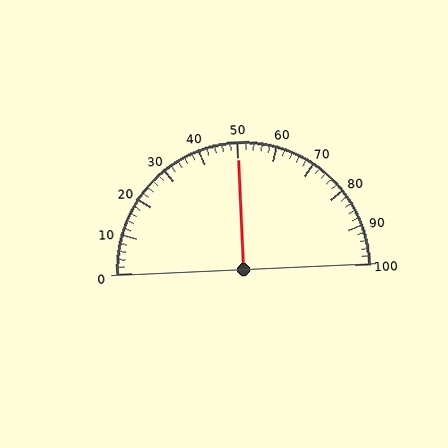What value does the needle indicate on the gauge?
The needle indicates approximately 50.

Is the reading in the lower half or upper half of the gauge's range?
The reading is in the upper half of the range (0 to 100).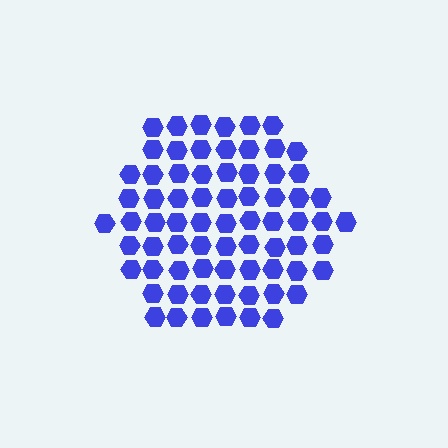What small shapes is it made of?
It is made of small hexagons.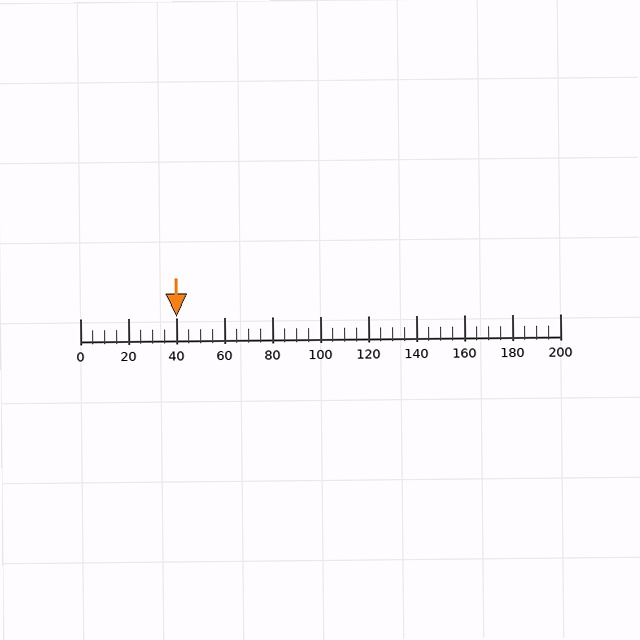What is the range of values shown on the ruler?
The ruler shows values from 0 to 200.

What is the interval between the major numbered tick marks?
The major tick marks are spaced 20 units apart.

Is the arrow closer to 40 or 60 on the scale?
The arrow is closer to 40.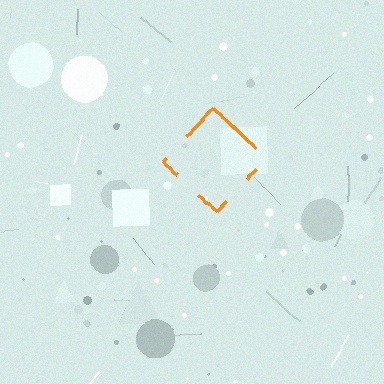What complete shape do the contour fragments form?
The contour fragments form a diamond.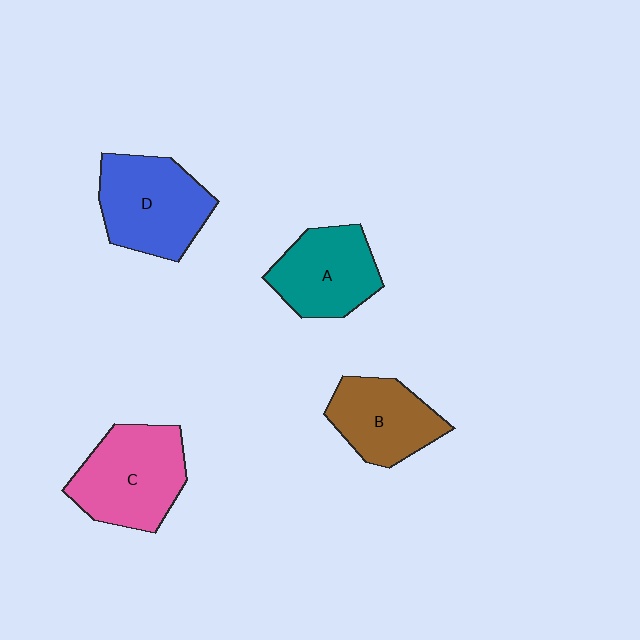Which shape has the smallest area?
Shape B (brown).